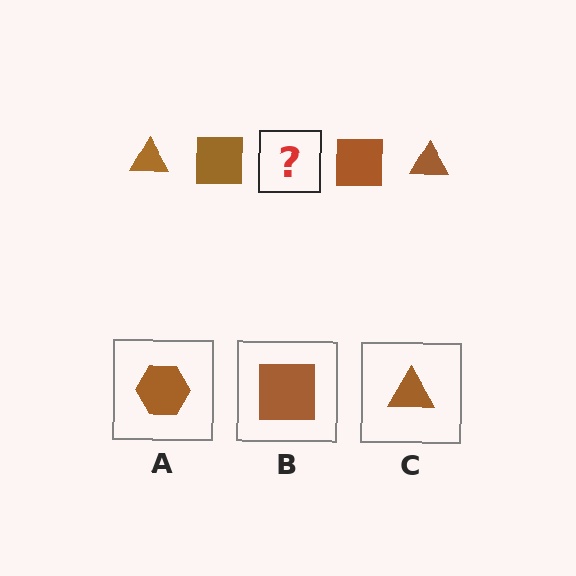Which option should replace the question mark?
Option C.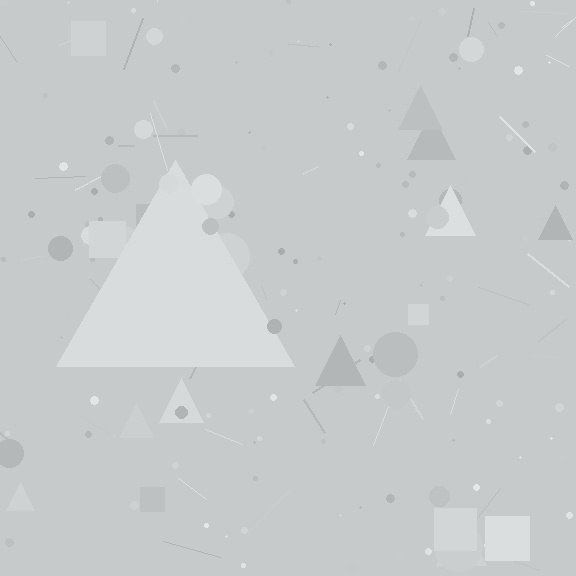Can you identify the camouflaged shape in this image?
The camouflaged shape is a triangle.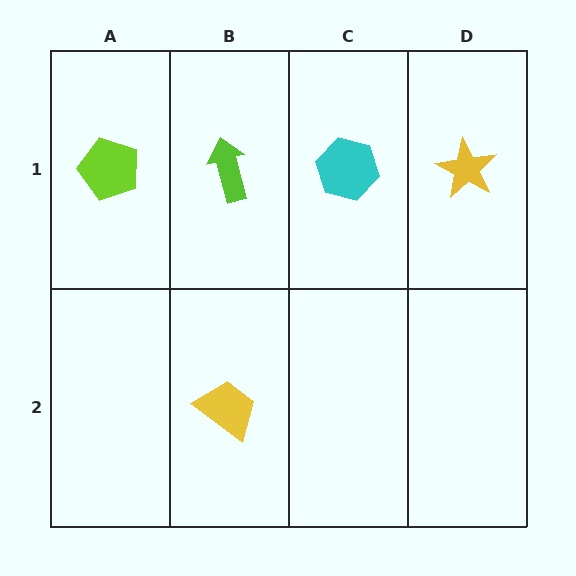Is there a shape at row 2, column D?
No, that cell is empty.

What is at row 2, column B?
A yellow trapezoid.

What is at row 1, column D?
A yellow star.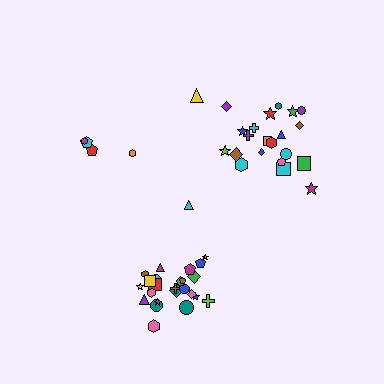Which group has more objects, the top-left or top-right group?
The top-right group.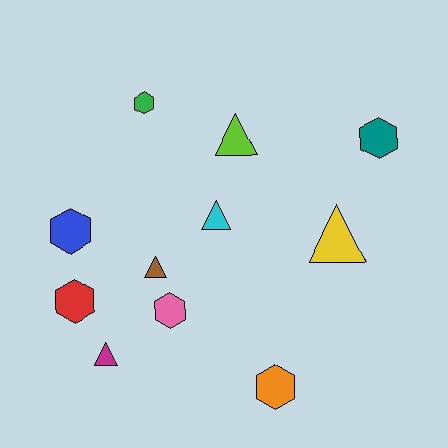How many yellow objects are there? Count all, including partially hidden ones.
There is 1 yellow object.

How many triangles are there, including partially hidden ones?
There are 5 triangles.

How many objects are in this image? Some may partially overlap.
There are 11 objects.